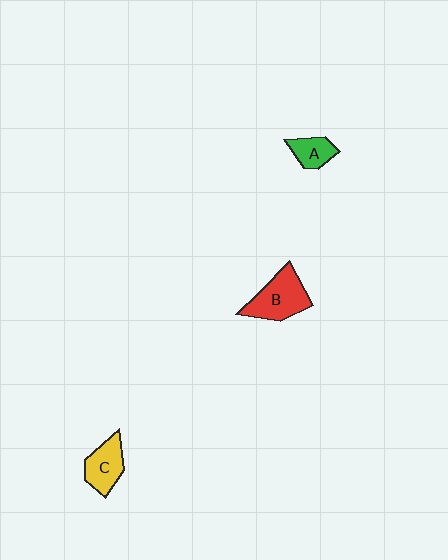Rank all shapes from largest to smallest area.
From largest to smallest: B (red), C (yellow), A (green).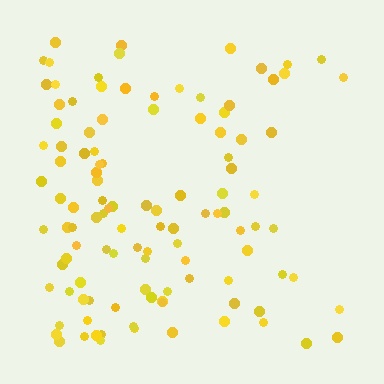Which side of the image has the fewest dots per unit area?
The right.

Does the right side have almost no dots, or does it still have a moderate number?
Still a moderate number, just noticeably fewer than the left.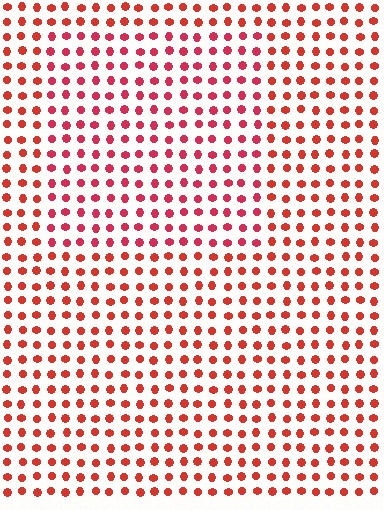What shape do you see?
I see a rectangle.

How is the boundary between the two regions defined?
The boundary is defined purely by a slight shift in hue (about 18 degrees). Spacing, size, and orientation are identical on both sides.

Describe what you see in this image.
The image is filled with small red elements in a uniform arrangement. A rectangle-shaped region is visible where the elements are tinted to a slightly different hue, forming a subtle color boundary.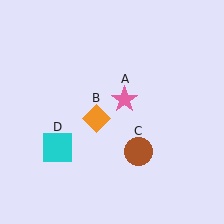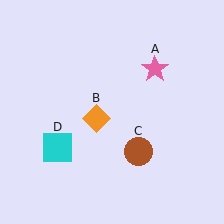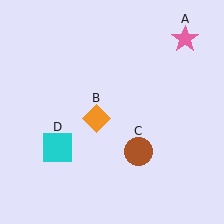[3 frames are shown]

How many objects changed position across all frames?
1 object changed position: pink star (object A).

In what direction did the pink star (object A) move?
The pink star (object A) moved up and to the right.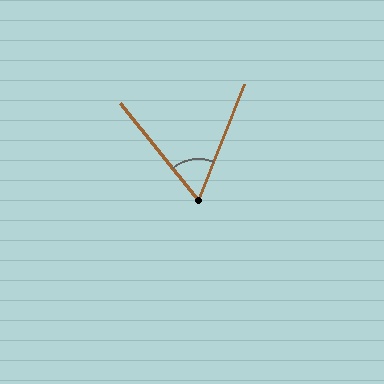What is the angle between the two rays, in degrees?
Approximately 61 degrees.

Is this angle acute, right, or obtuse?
It is acute.